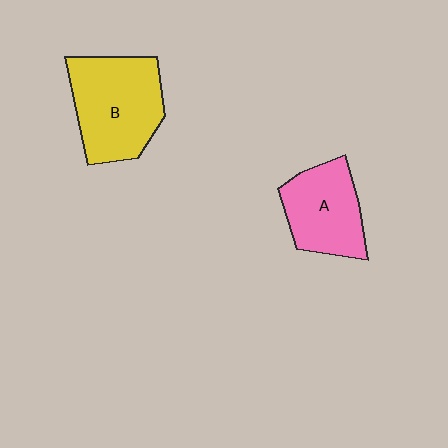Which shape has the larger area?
Shape B (yellow).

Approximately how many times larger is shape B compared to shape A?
Approximately 1.3 times.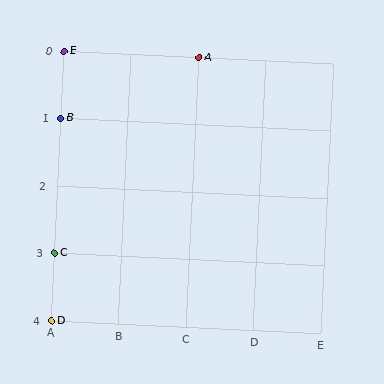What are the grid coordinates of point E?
Point E is at grid coordinates (A, 0).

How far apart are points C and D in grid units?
Points C and D are 1 row apart.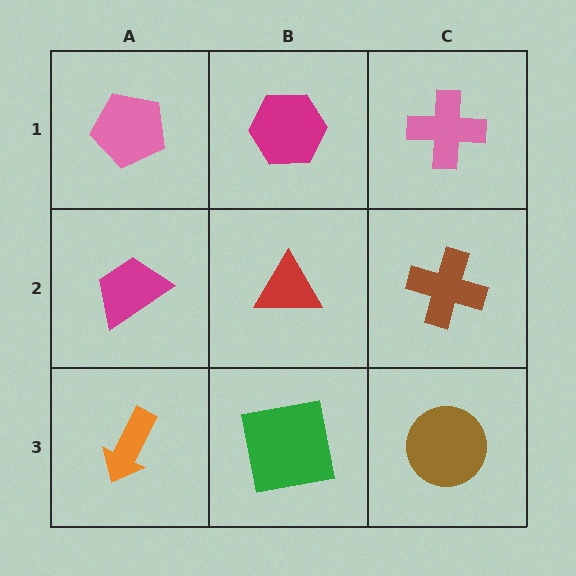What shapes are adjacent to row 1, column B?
A red triangle (row 2, column B), a pink pentagon (row 1, column A), a pink cross (row 1, column C).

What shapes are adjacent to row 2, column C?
A pink cross (row 1, column C), a brown circle (row 3, column C), a red triangle (row 2, column B).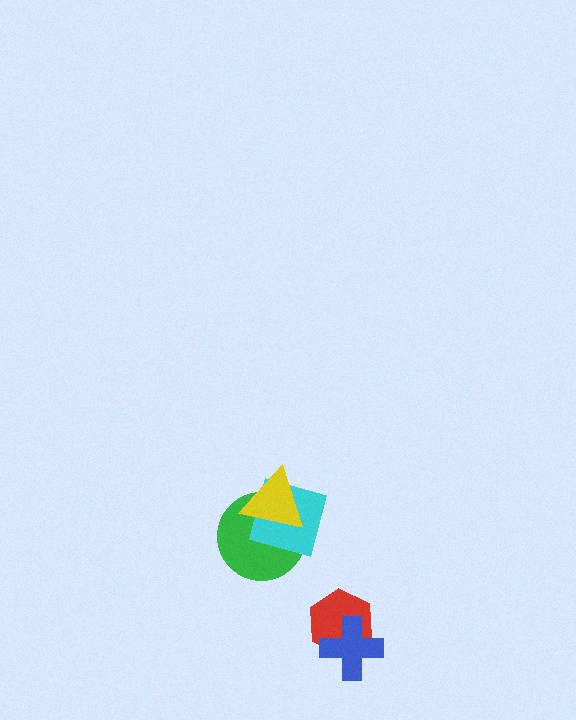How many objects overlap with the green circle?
2 objects overlap with the green circle.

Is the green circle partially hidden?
Yes, it is partially covered by another shape.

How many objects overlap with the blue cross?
1 object overlaps with the blue cross.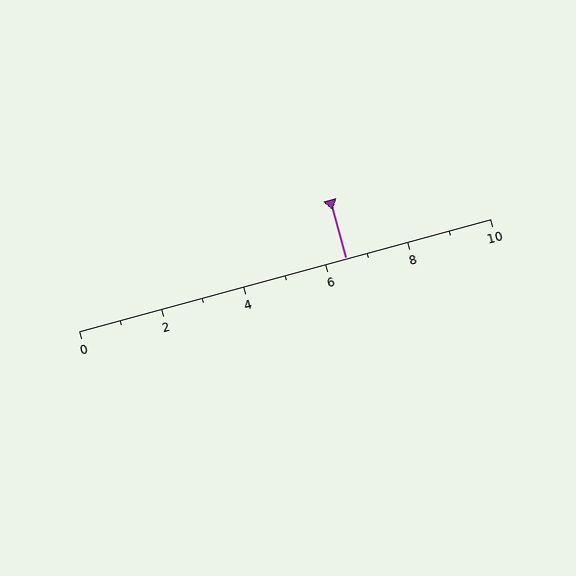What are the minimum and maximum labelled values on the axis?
The axis runs from 0 to 10.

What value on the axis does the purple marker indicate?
The marker indicates approximately 6.5.